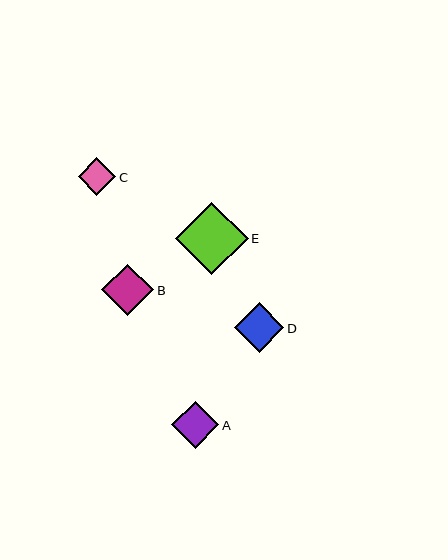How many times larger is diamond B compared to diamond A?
Diamond B is approximately 1.1 times the size of diamond A.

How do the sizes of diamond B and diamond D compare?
Diamond B and diamond D are approximately the same size.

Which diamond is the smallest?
Diamond C is the smallest with a size of approximately 38 pixels.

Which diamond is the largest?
Diamond E is the largest with a size of approximately 73 pixels.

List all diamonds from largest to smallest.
From largest to smallest: E, B, D, A, C.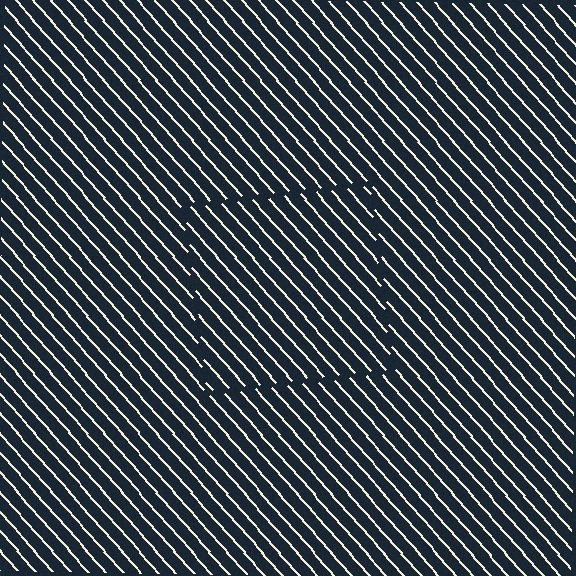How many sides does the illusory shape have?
4 sides — the line-ends trace a square.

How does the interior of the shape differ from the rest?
The interior of the shape contains the same grating, shifted by half a period — the contour is defined by the phase discontinuity where line-ends from the inner and outer gratings abut.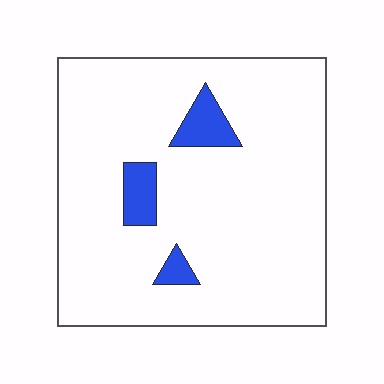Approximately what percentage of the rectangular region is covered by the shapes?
Approximately 10%.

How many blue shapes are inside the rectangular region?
3.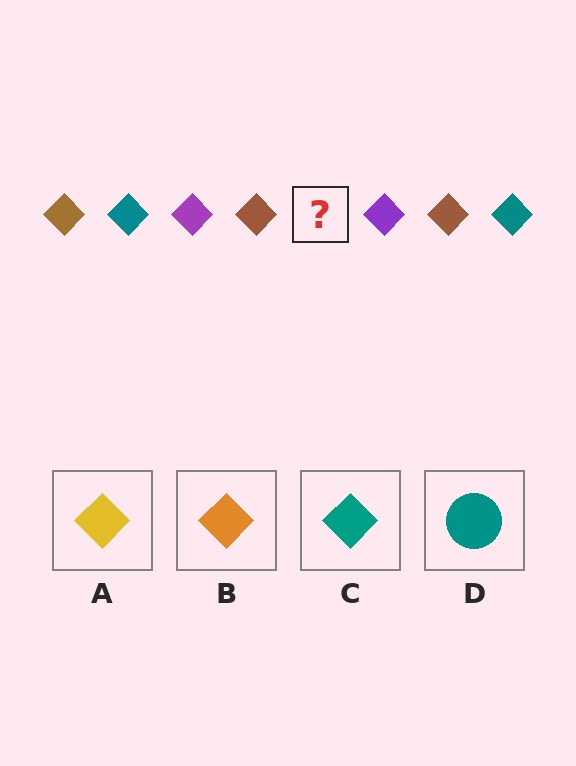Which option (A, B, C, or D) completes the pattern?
C.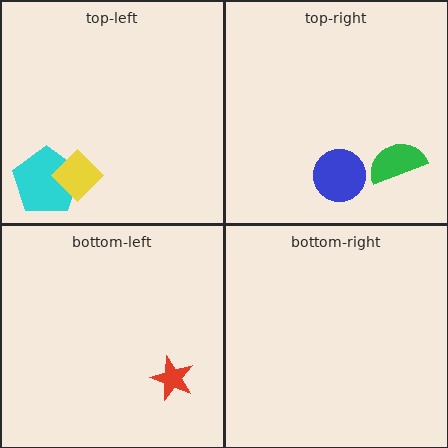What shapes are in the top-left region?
The cyan pentagon, the yellow diamond.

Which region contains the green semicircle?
The top-right region.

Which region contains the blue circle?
The top-right region.